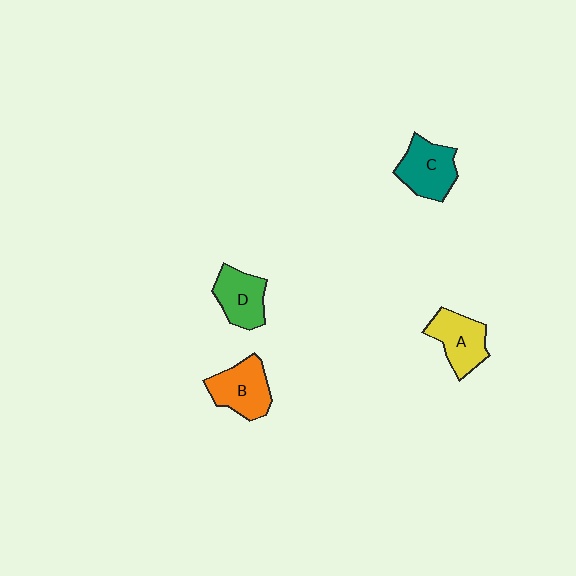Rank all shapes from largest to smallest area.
From largest to smallest: B (orange), C (teal), A (yellow), D (green).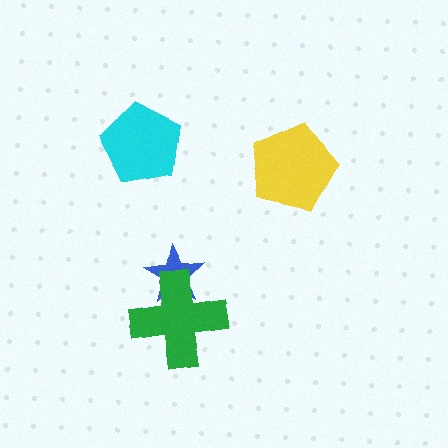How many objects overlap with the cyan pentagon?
0 objects overlap with the cyan pentagon.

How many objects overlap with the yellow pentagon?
0 objects overlap with the yellow pentagon.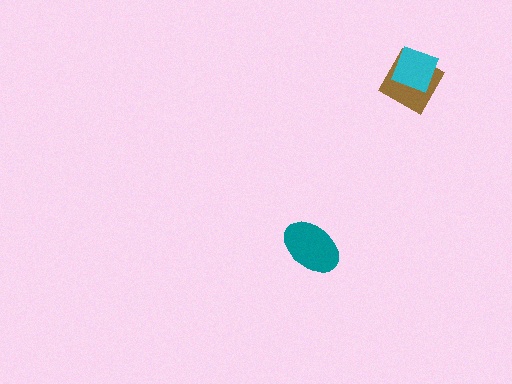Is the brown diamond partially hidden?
Yes, it is partially covered by another shape.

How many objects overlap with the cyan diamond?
1 object overlaps with the cyan diamond.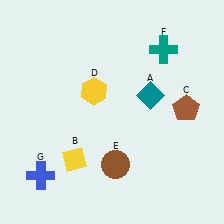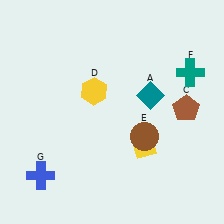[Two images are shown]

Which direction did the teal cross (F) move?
The teal cross (F) moved right.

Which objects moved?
The objects that moved are: the yellow diamond (B), the brown circle (E), the teal cross (F).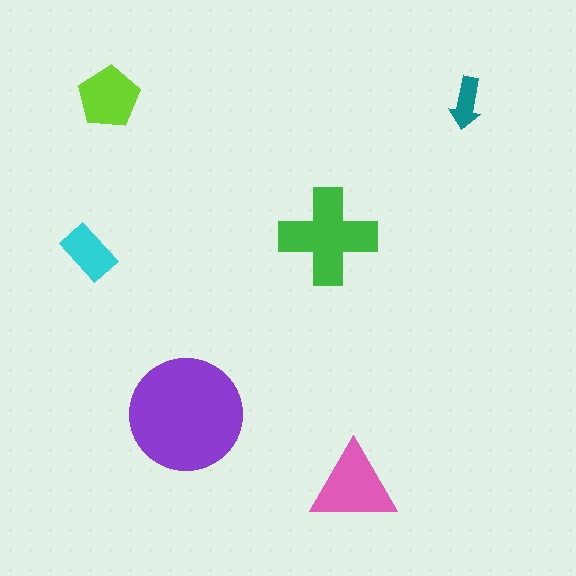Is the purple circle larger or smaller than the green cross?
Larger.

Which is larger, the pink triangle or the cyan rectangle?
The pink triangle.